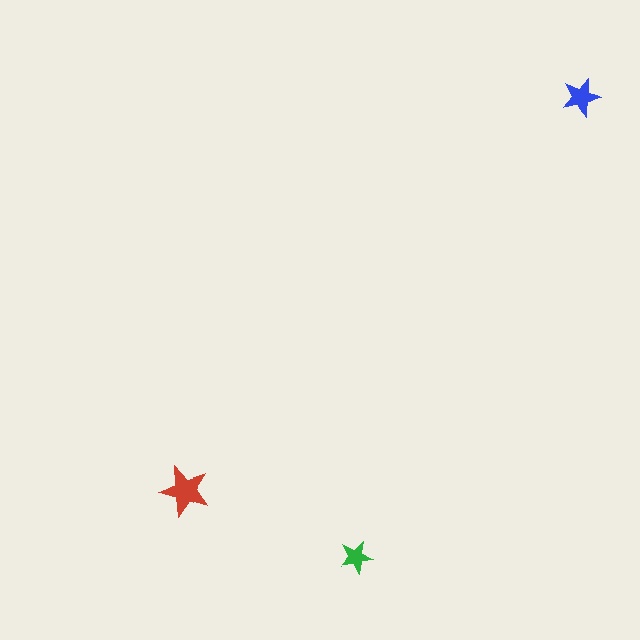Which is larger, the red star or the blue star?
The red one.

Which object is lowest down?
The green star is bottommost.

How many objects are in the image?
There are 3 objects in the image.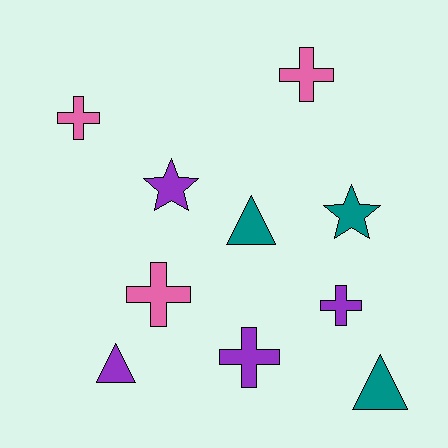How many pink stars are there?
There are no pink stars.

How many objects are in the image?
There are 10 objects.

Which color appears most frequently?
Purple, with 4 objects.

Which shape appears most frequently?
Cross, with 5 objects.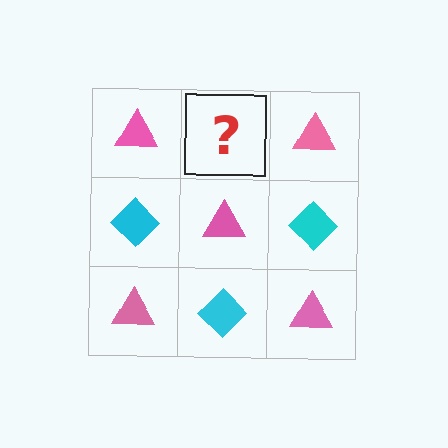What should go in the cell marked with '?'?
The missing cell should contain a cyan diamond.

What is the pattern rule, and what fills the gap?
The rule is that it alternates pink triangle and cyan diamond in a checkerboard pattern. The gap should be filled with a cyan diamond.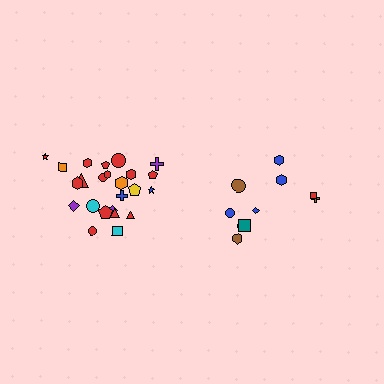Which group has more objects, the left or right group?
The left group.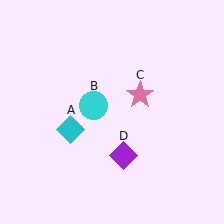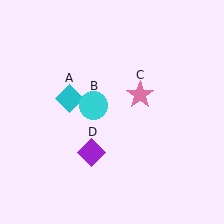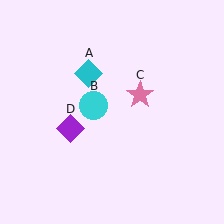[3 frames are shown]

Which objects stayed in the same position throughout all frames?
Cyan circle (object B) and pink star (object C) remained stationary.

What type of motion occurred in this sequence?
The cyan diamond (object A), purple diamond (object D) rotated clockwise around the center of the scene.